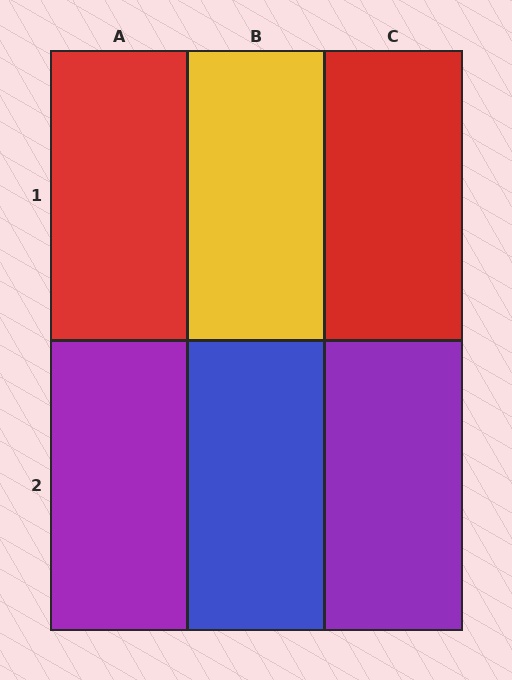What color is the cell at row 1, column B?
Yellow.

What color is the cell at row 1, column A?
Red.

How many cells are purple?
2 cells are purple.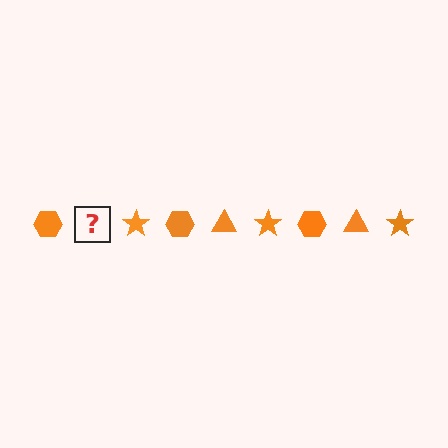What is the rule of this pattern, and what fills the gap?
The rule is that the pattern cycles through hexagon, triangle, star shapes in orange. The gap should be filled with an orange triangle.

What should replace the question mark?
The question mark should be replaced with an orange triangle.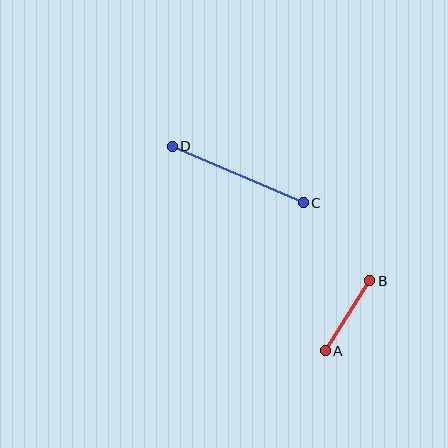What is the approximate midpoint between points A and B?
The midpoint is at approximately (347, 316) pixels.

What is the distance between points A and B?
The distance is approximately 83 pixels.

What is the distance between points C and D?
The distance is approximately 142 pixels.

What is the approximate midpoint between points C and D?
The midpoint is at approximately (238, 174) pixels.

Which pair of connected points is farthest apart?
Points C and D are farthest apart.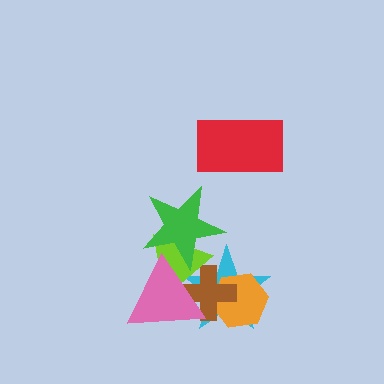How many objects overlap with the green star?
3 objects overlap with the green star.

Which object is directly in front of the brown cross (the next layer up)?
The lime triangle is directly in front of the brown cross.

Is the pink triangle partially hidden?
Yes, it is partially covered by another shape.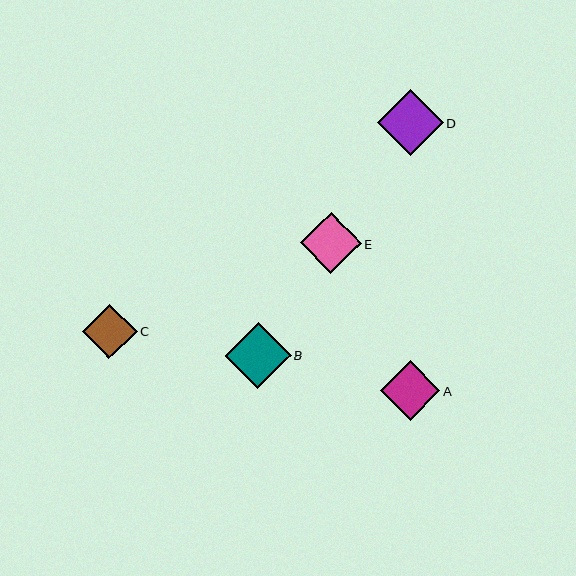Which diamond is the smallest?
Diamond C is the smallest with a size of approximately 54 pixels.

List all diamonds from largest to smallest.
From largest to smallest: D, B, E, A, C.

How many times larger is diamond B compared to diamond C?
Diamond B is approximately 1.2 times the size of diamond C.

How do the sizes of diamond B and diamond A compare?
Diamond B and diamond A are approximately the same size.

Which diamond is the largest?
Diamond D is the largest with a size of approximately 66 pixels.